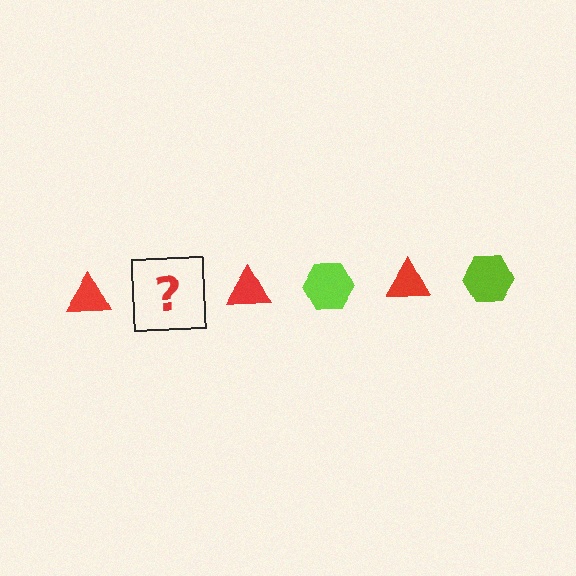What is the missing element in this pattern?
The missing element is a lime hexagon.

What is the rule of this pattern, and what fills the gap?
The rule is that the pattern alternates between red triangle and lime hexagon. The gap should be filled with a lime hexagon.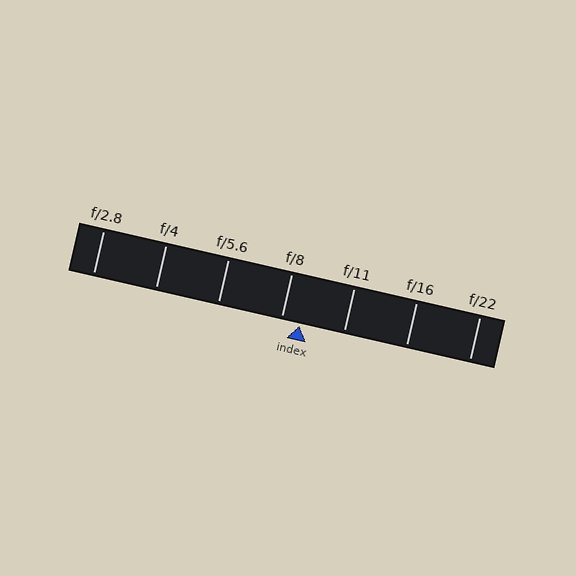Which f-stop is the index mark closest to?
The index mark is closest to f/8.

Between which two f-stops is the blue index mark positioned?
The index mark is between f/8 and f/11.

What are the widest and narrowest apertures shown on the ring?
The widest aperture shown is f/2.8 and the narrowest is f/22.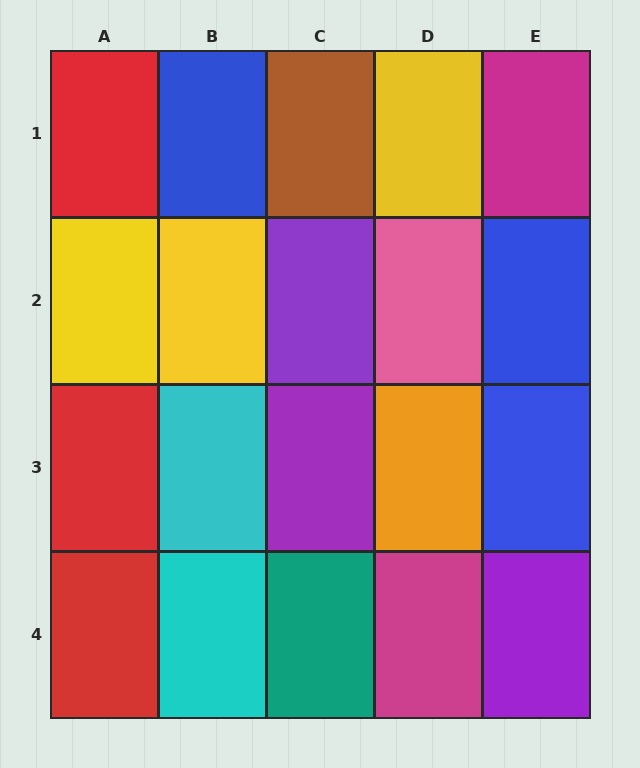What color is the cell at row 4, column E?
Purple.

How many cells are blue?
3 cells are blue.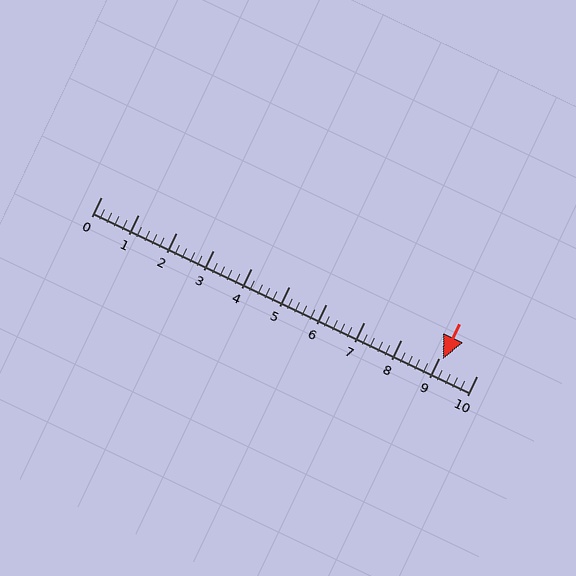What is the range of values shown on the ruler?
The ruler shows values from 0 to 10.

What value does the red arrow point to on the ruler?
The red arrow points to approximately 9.1.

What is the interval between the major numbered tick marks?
The major tick marks are spaced 1 units apart.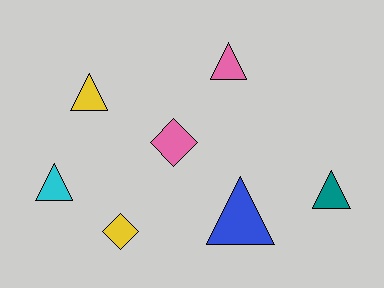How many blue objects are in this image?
There is 1 blue object.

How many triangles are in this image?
There are 5 triangles.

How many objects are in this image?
There are 7 objects.